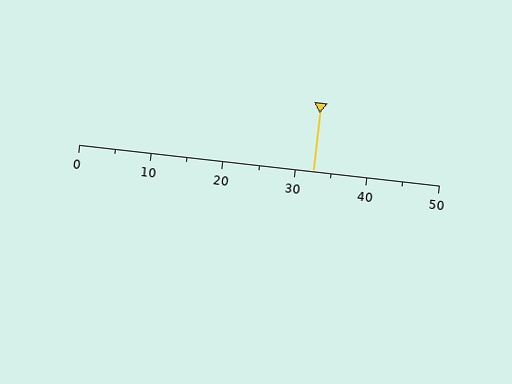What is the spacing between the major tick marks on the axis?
The major ticks are spaced 10 apart.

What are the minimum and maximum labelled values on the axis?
The axis runs from 0 to 50.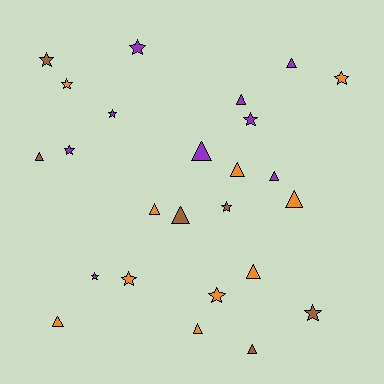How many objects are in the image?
There are 25 objects.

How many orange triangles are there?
There are 6 orange triangles.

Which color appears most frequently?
Orange, with 10 objects.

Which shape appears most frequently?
Triangle, with 13 objects.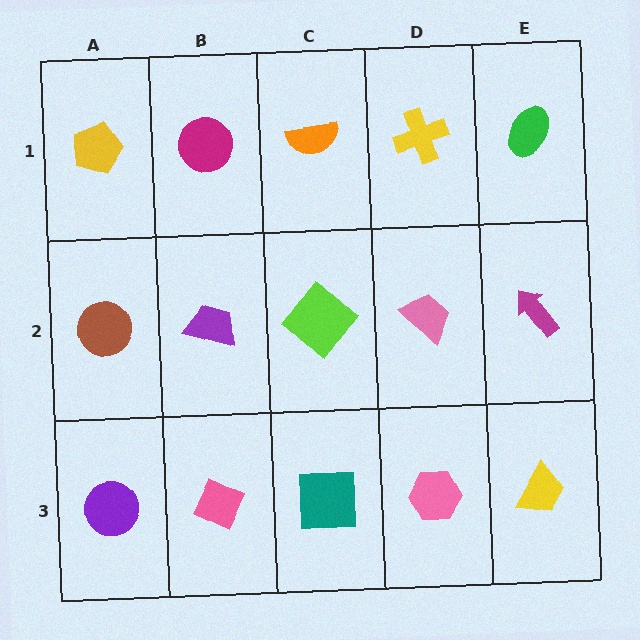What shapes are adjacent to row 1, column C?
A lime diamond (row 2, column C), a magenta circle (row 1, column B), a yellow cross (row 1, column D).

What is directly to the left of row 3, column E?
A pink hexagon.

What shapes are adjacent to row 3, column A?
A brown circle (row 2, column A), a pink diamond (row 3, column B).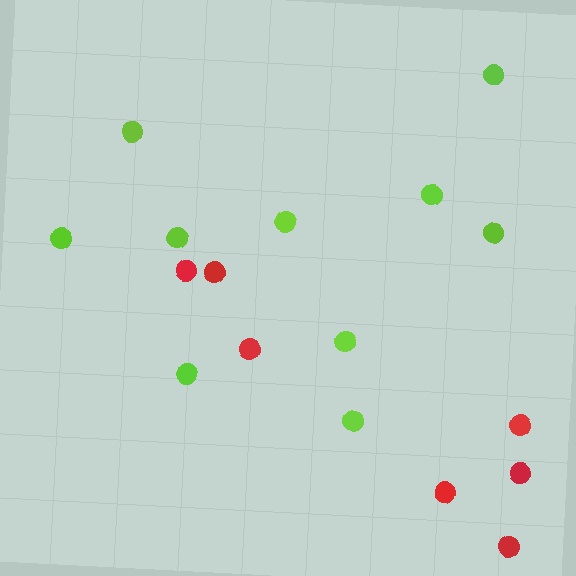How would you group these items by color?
There are 2 groups: one group of lime circles (10) and one group of red circles (7).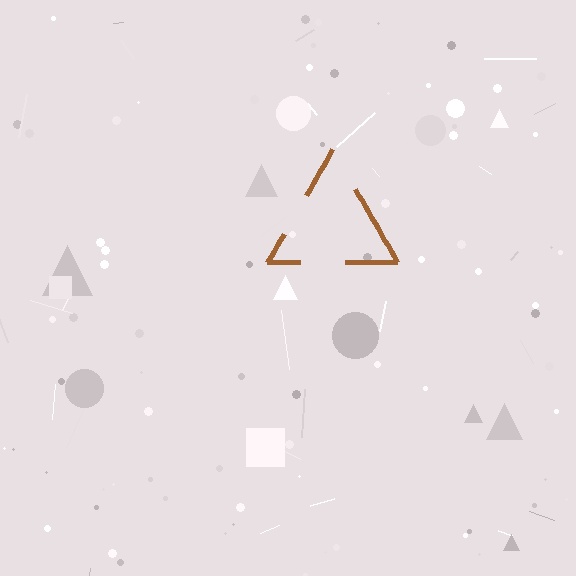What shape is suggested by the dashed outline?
The dashed outline suggests a triangle.